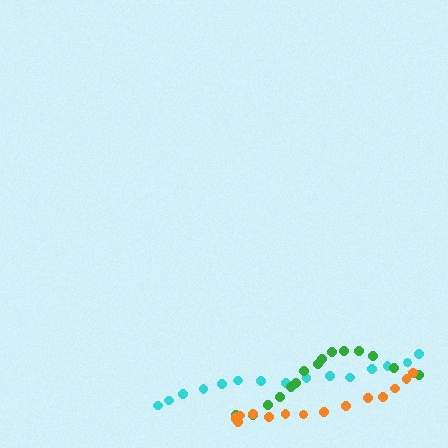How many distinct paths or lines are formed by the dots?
There are 3 distinct paths.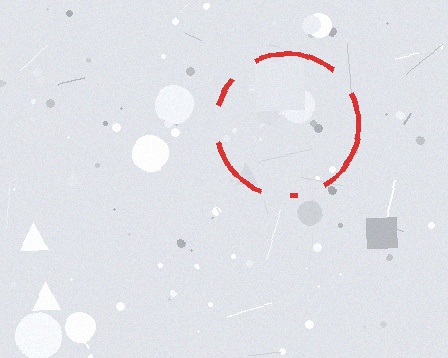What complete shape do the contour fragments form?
The contour fragments form a circle.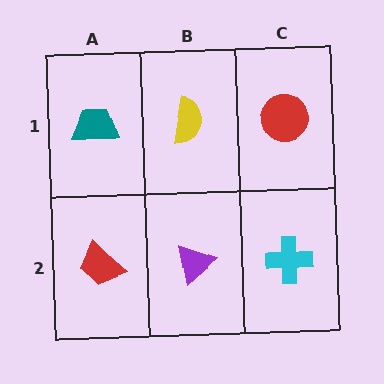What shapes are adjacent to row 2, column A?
A teal trapezoid (row 1, column A), a purple triangle (row 2, column B).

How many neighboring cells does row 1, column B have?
3.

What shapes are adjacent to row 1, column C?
A cyan cross (row 2, column C), a yellow semicircle (row 1, column B).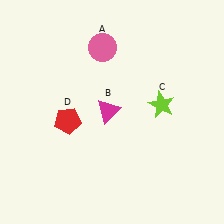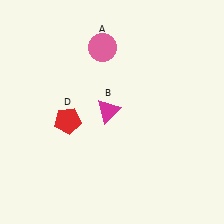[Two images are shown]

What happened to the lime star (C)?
The lime star (C) was removed in Image 2. It was in the top-right area of Image 1.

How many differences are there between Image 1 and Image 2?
There is 1 difference between the two images.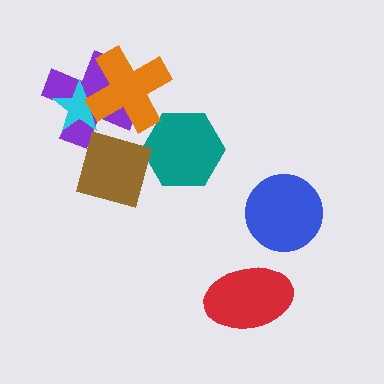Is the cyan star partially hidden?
Yes, it is partially covered by another shape.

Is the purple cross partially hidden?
Yes, it is partially covered by another shape.